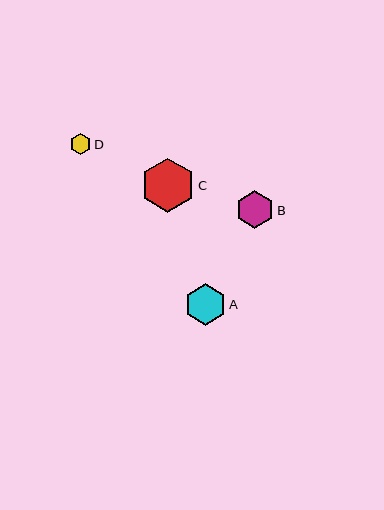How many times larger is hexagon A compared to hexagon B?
Hexagon A is approximately 1.1 times the size of hexagon B.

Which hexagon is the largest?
Hexagon C is the largest with a size of approximately 54 pixels.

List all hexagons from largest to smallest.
From largest to smallest: C, A, B, D.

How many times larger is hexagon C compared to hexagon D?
Hexagon C is approximately 2.5 times the size of hexagon D.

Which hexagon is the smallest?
Hexagon D is the smallest with a size of approximately 22 pixels.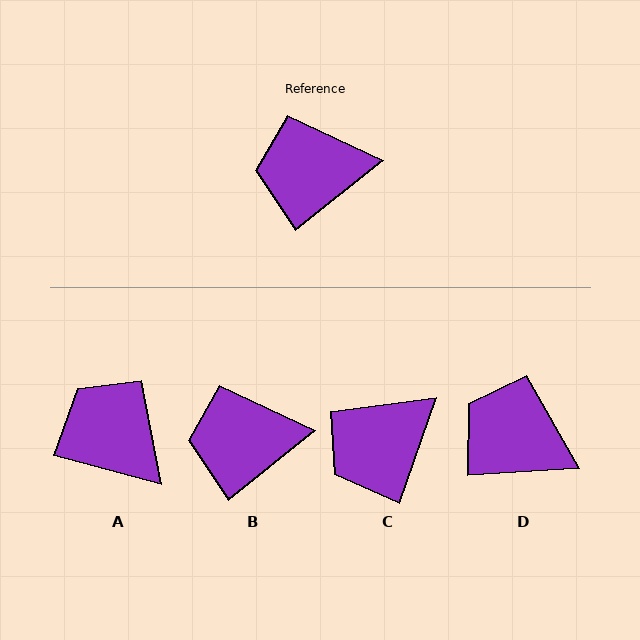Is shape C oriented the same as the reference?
No, it is off by about 33 degrees.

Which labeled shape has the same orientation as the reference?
B.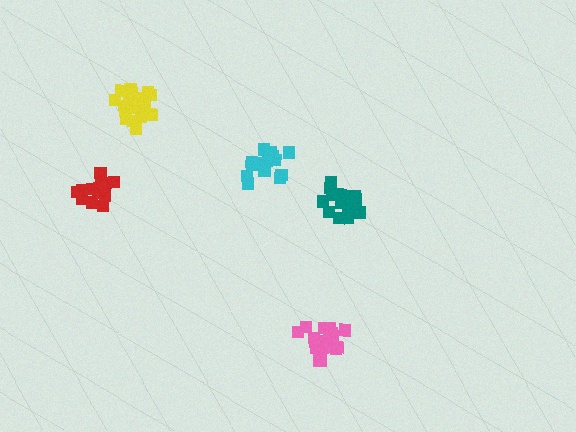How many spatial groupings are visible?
There are 5 spatial groupings.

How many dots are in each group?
Group 1: 15 dots, Group 2: 16 dots, Group 3: 17 dots, Group 4: 19 dots, Group 5: 20 dots (87 total).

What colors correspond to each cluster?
The clusters are colored: cyan, red, teal, pink, yellow.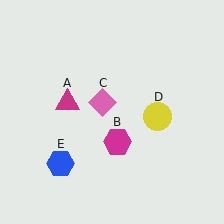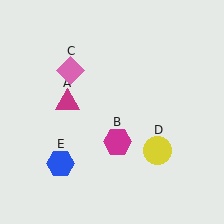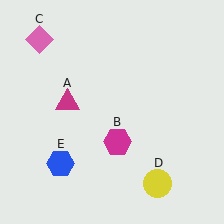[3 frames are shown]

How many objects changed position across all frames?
2 objects changed position: pink diamond (object C), yellow circle (object D).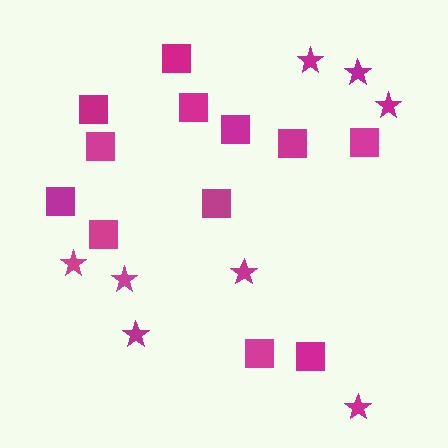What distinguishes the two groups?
There are 2 groups: one group of stars (8) and one group of squares (12).